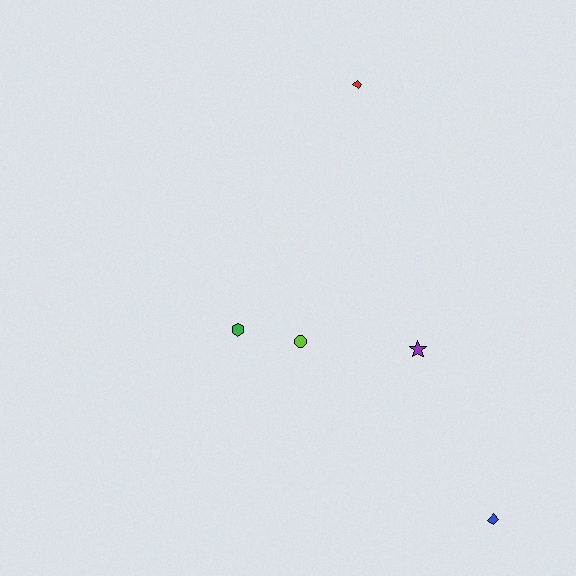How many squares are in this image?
There are no squares.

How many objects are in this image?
There are 5 objects.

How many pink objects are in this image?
There are no pink objects.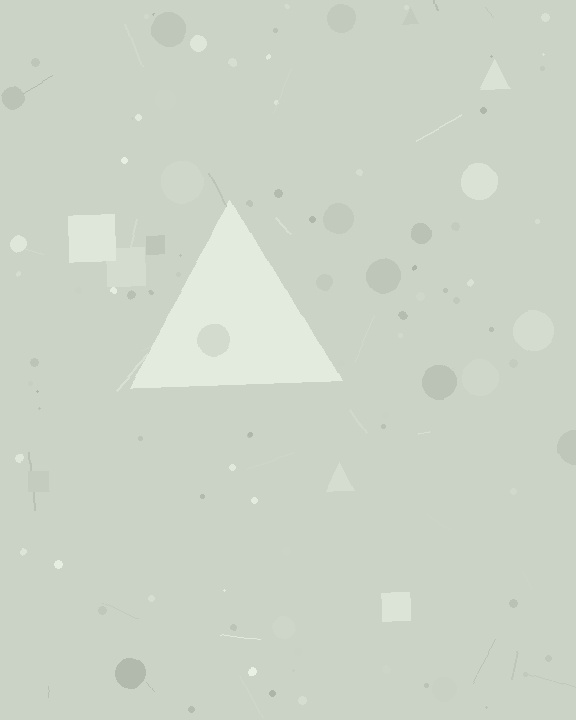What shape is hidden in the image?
A triangle is hidden in the image.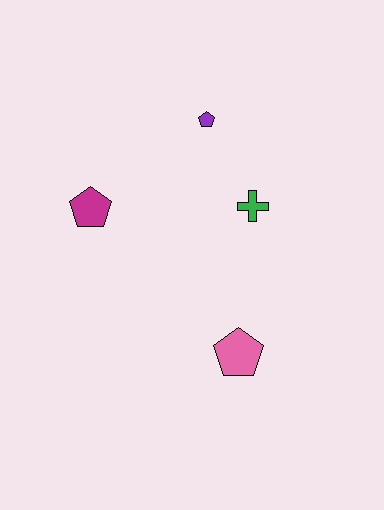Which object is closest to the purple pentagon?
The green cross is closest to the purple pentagon.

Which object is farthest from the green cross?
The magenta pentagon is farthest from the green cross.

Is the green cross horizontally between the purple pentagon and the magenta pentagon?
No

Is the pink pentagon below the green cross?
Yes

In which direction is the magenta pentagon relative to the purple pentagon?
The magenta pentagon is to the left of the purple pentagon.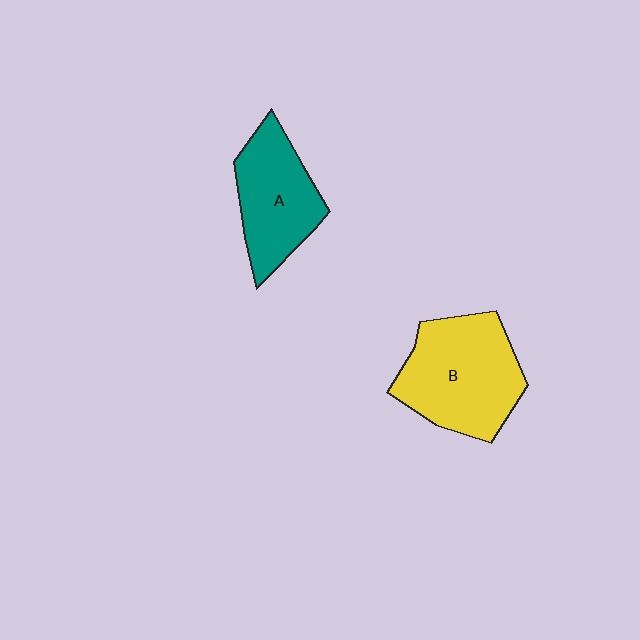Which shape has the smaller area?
Shape A (teal).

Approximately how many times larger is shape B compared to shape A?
Approximately 1.3 times.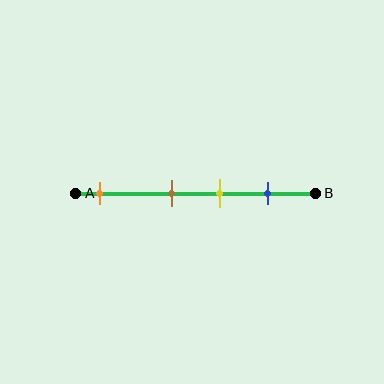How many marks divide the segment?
There are 4 marks dividing the segment.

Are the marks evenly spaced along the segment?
No, the marks are not evenly spaced.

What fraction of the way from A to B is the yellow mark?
The yellow mark is approximately 60% (0.6) of the way from A to B.